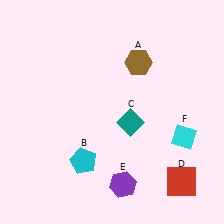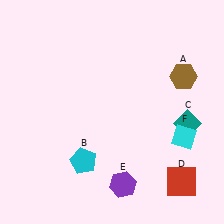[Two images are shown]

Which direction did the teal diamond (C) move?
The teal diamond (C) moved right.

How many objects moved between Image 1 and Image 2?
2 objects moved between the two images.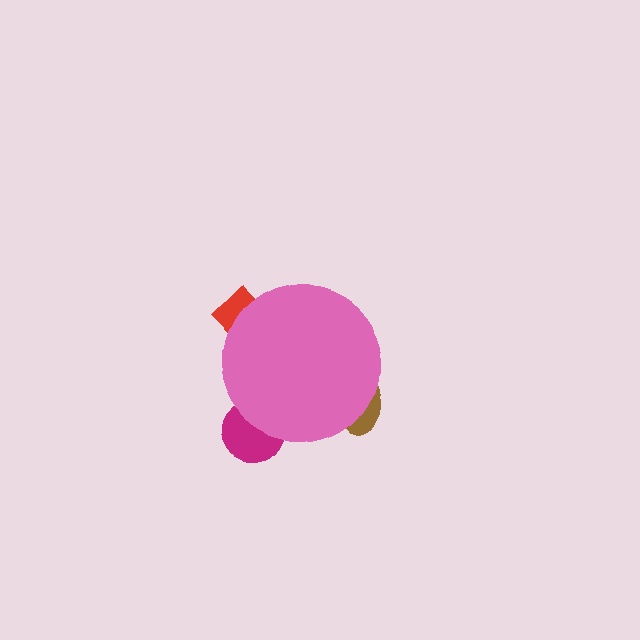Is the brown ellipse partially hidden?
Yes, the brown ellipse is partially hidden behind the pink circle.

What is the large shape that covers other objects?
A pink circle.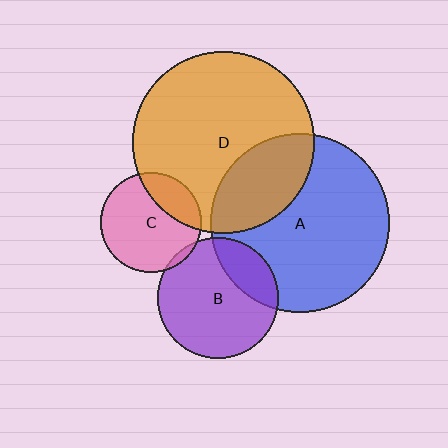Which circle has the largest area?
Circle D (orange).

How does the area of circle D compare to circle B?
Approximately 2.3 times.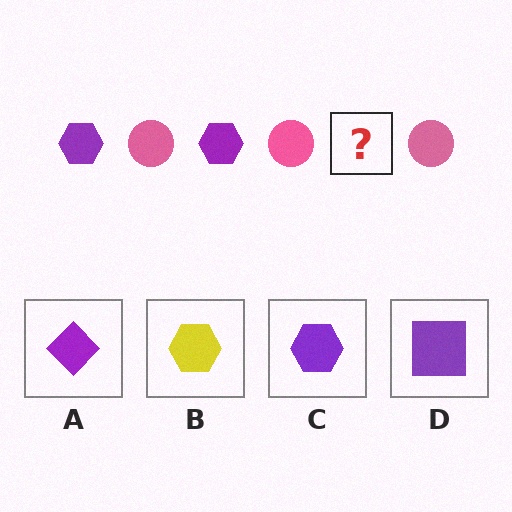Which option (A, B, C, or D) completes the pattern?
C.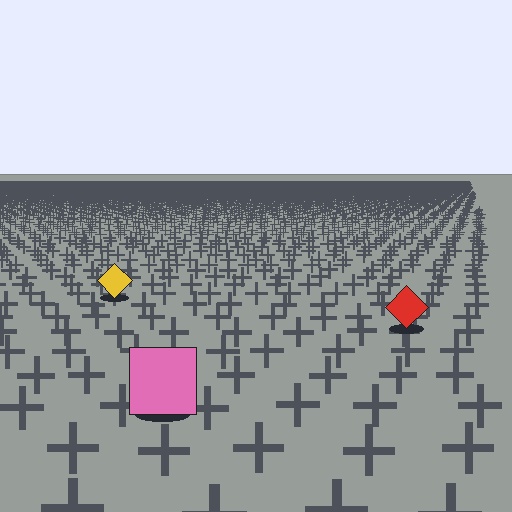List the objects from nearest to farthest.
From nearest to farthest: the pink square, the red diamond, the yellow diamond.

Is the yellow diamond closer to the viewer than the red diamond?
No. The red diamond is closer — you can tell from the texture gradient: the ground texture is coarser near it.